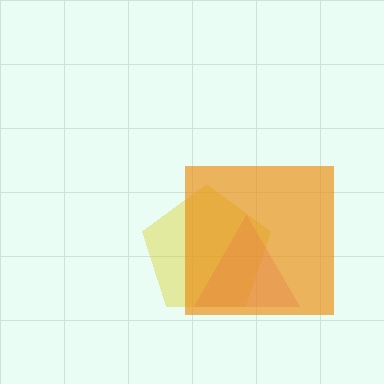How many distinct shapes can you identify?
There are 3 distinct shapes: a yellow pentagon, a pink triangle, an orange square.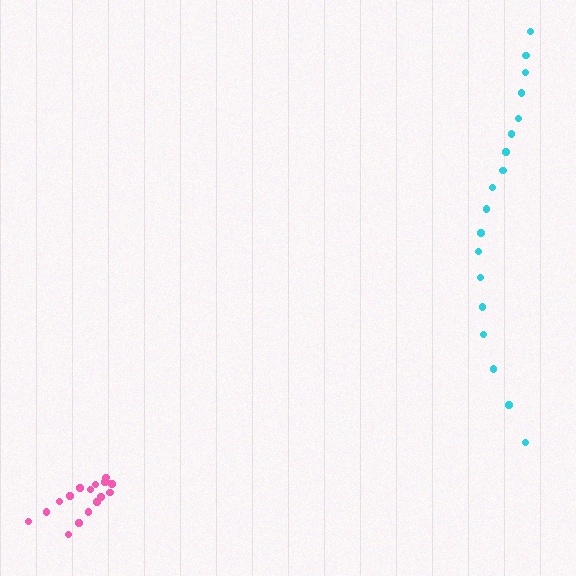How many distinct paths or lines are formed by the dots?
There are 2 distinct paths.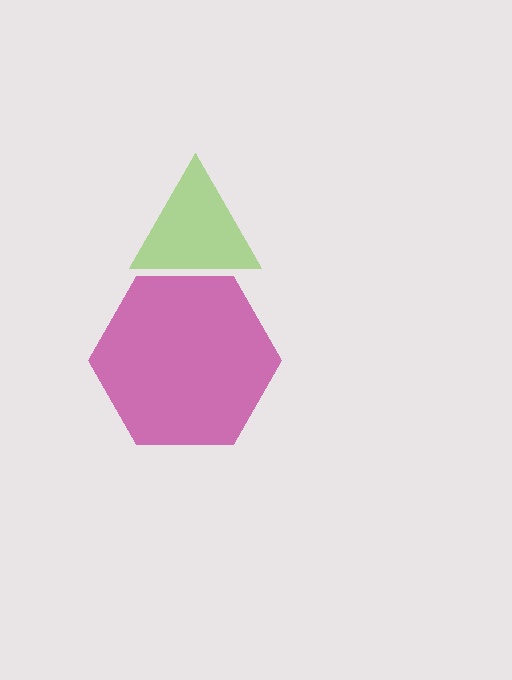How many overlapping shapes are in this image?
There are 2 overlapping shapes in the image.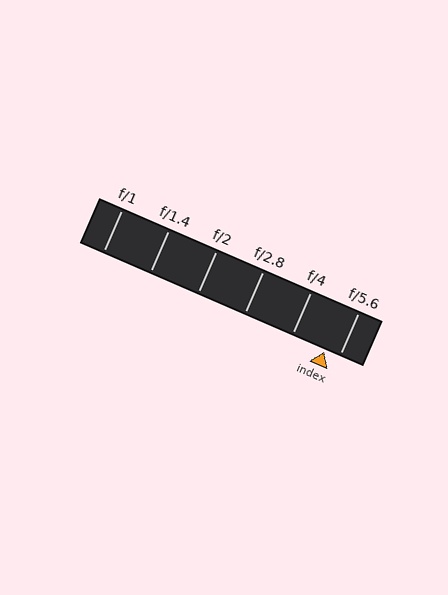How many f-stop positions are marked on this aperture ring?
There are 6 f-stop positions marked.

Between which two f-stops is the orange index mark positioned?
The index mark is between f/4 and f/5.6.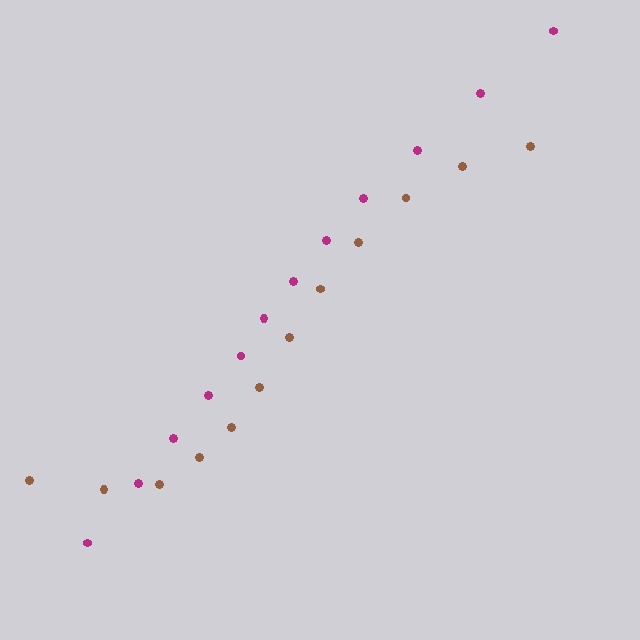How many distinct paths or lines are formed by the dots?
There are 2 distinct paths.